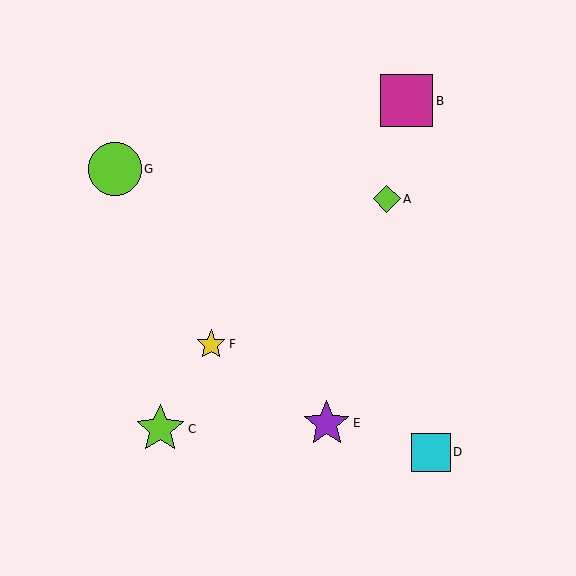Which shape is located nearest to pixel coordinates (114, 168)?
The lime circle (labeled G) at (115, 169) is nearest to that location.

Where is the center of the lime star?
The center of the lime star is at (160, 429).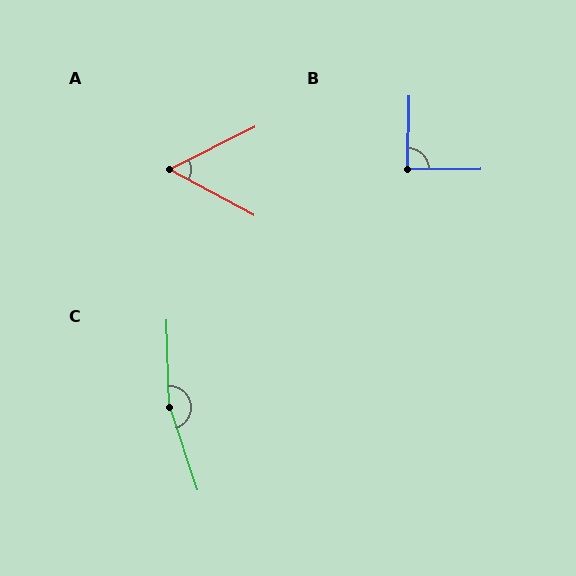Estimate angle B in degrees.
Approximately 89 degrees.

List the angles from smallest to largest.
A (55°), B (89°), C (163°).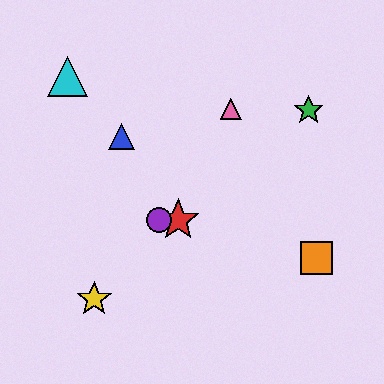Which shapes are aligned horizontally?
The red star, the purple circle are aligned horizontally.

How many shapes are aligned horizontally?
2 shapes (the red star, the purple circle) are aligned horizontally.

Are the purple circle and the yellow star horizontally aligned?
No, the purple circle is at y≈220 and the yellow star is at y≈299.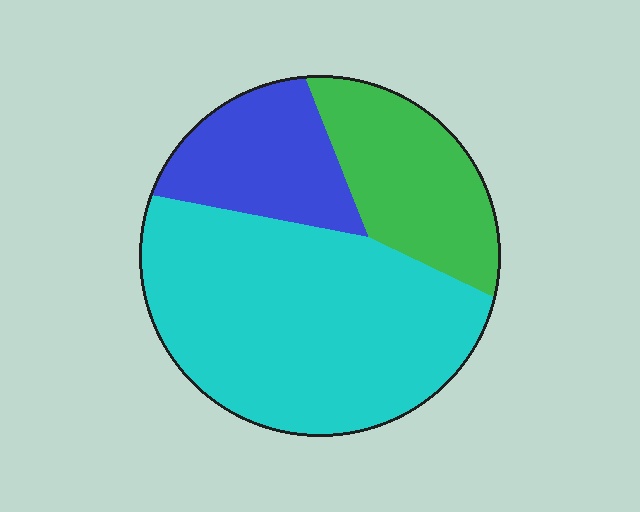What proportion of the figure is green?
Green takes up about one quarter (1/4) of the figure.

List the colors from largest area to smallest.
From largest to smallest: cyan, green, blue.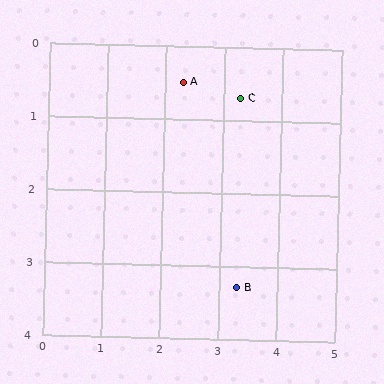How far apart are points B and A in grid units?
Points B and A are about 3.0 grid units apart.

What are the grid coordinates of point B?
Point B is at approximately (3.3, 3.3).